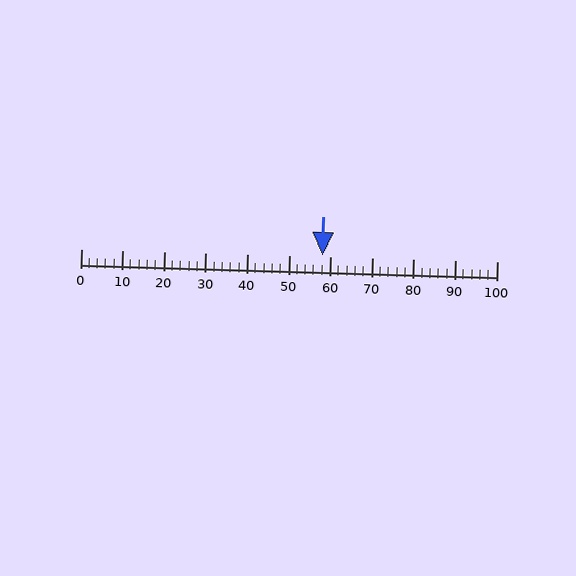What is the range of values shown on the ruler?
The ruler shows values from 0 to 100.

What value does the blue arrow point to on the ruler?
The blue arrow points to approximately 58.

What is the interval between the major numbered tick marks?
The major tick marks are spaced 10 units apart.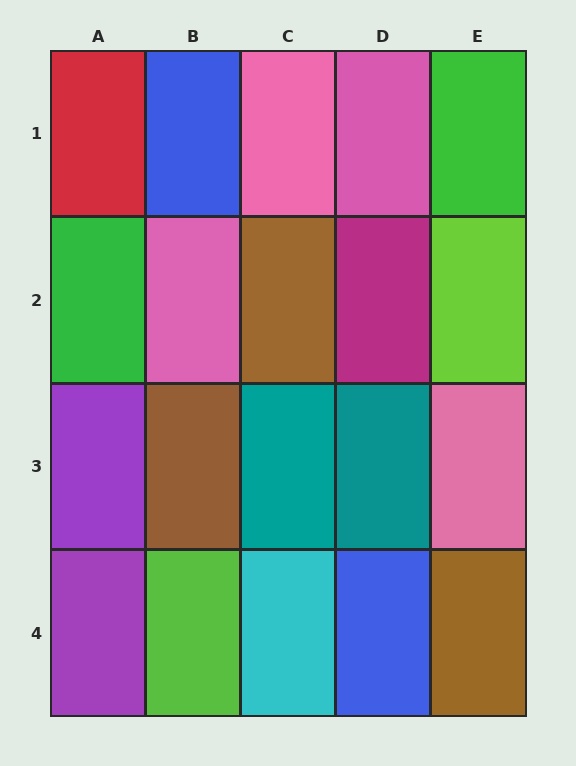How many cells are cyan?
1 cell is cyan.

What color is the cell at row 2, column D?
Magenta.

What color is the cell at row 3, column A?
Purple.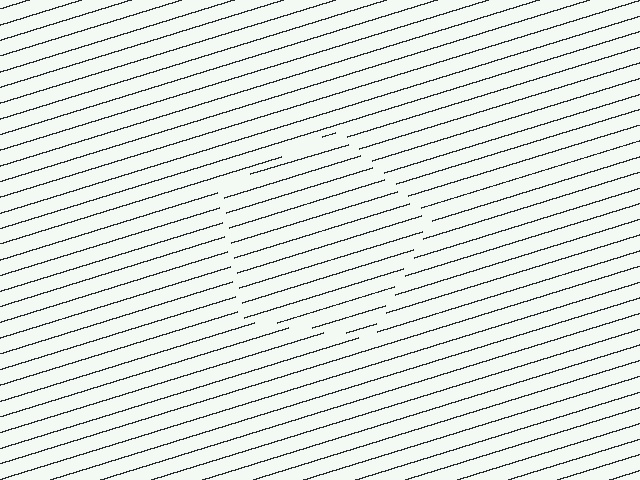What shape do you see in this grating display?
An illusory pentagon. The interior of the shape contains the same grating, shifted by half a period — the contour is defined by the phase discontinuity where line-ends from the inner and outer gratings abut.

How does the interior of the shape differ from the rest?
The interior of the shape contains the same grating, shifted by half a period — the contour is defined by the phase discontinuity where line-ends from the inner and outer gratings abut.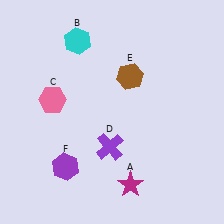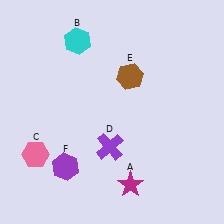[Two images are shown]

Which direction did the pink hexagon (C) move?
The pink hexagon (C) moved down.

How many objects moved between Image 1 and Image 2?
1 object moved between the two images.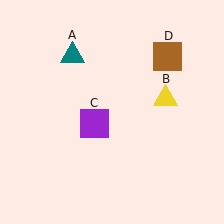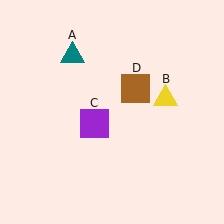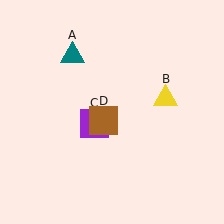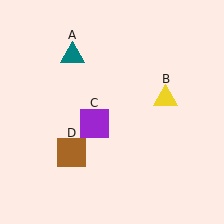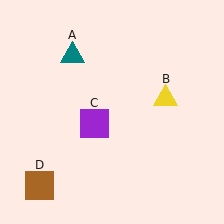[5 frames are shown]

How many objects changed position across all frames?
1 object changed position: brown square (object D).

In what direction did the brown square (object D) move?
The brown square (object D) moved down and to the left.